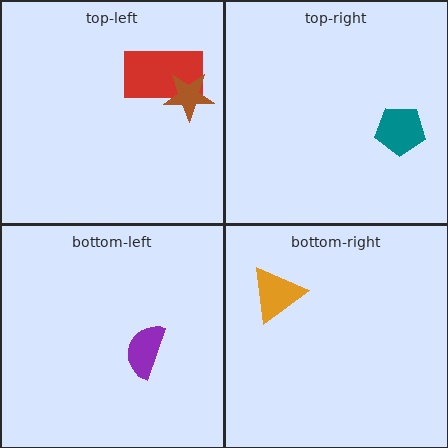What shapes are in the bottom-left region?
The purple semicircle.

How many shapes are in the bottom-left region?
1.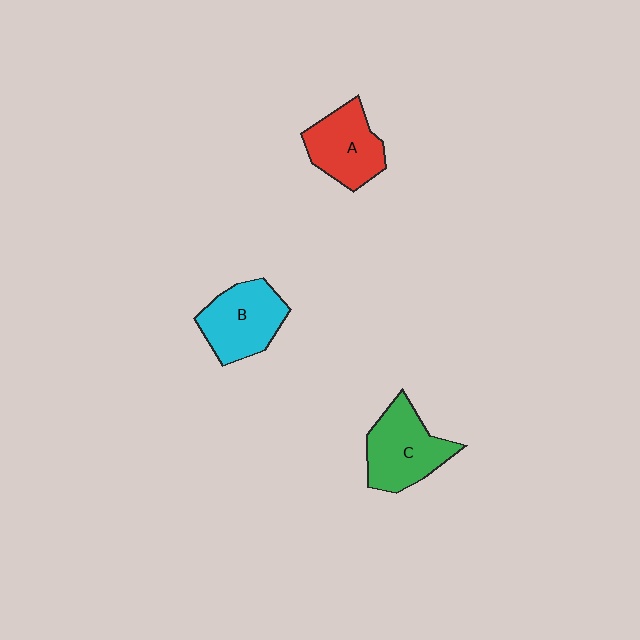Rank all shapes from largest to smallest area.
From largest to smallest: C (green), B (cyan), A (red).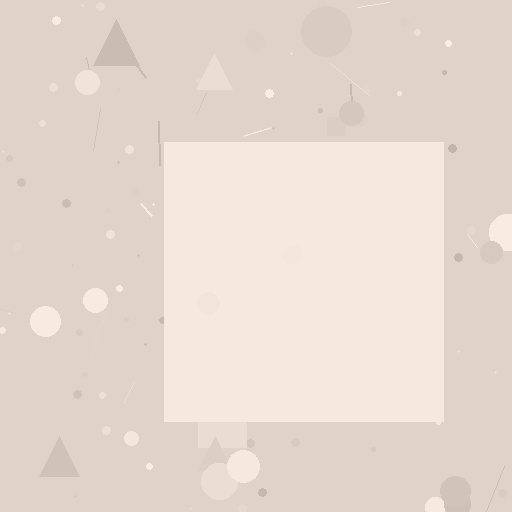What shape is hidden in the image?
A square is hidden in the image.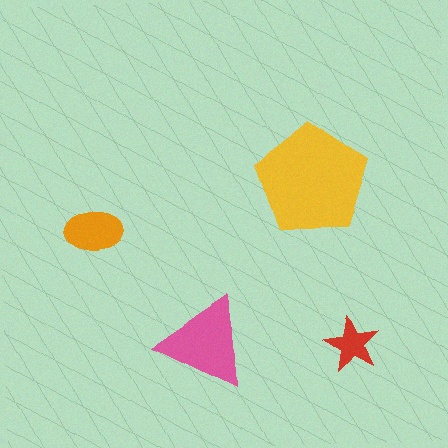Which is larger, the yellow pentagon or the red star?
The yellow pentagon.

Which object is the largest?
The yellow pentagon.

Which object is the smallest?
The red star.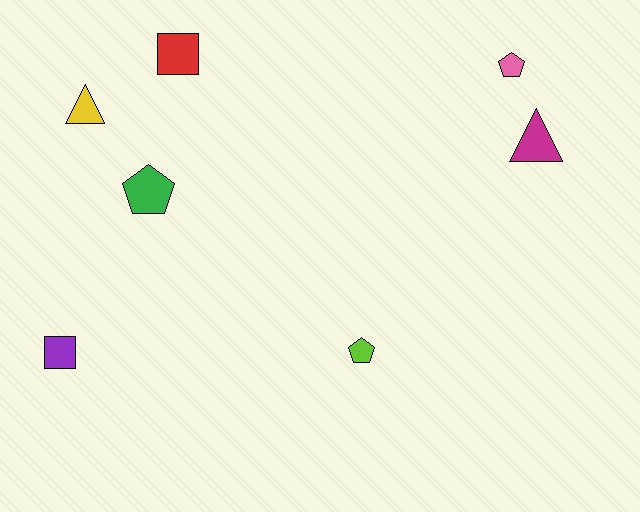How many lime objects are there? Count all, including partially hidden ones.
There is 1 lime object.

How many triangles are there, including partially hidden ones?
There are 2 triangles.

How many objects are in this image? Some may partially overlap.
There are 7 objects.